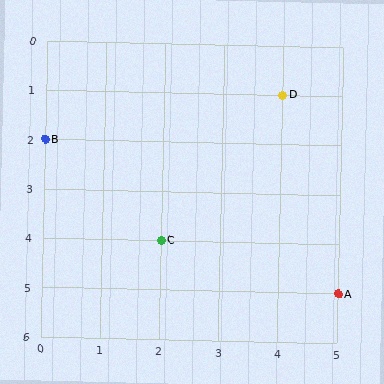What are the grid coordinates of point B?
Point B is at grid coordinates (0, 2).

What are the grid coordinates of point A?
Point A is at grid coordinates (5, 5).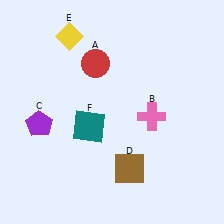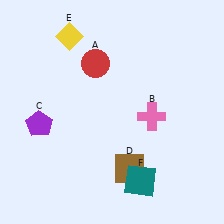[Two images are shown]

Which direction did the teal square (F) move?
The teal square (F) moved down.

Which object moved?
The teal square (F) moved down.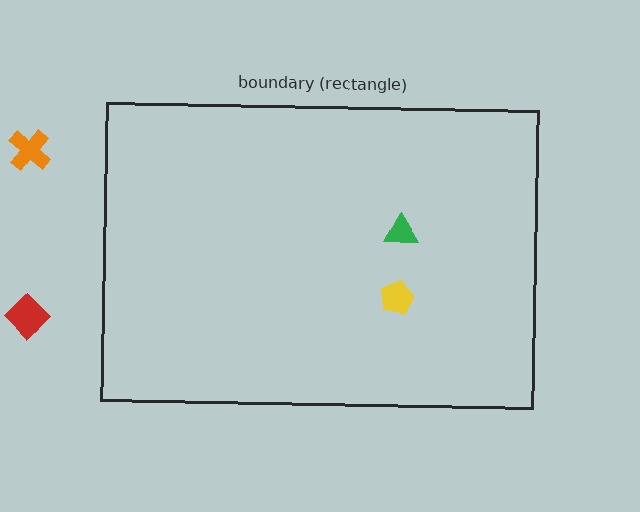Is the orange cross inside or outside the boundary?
Outside.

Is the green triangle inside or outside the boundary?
Inside.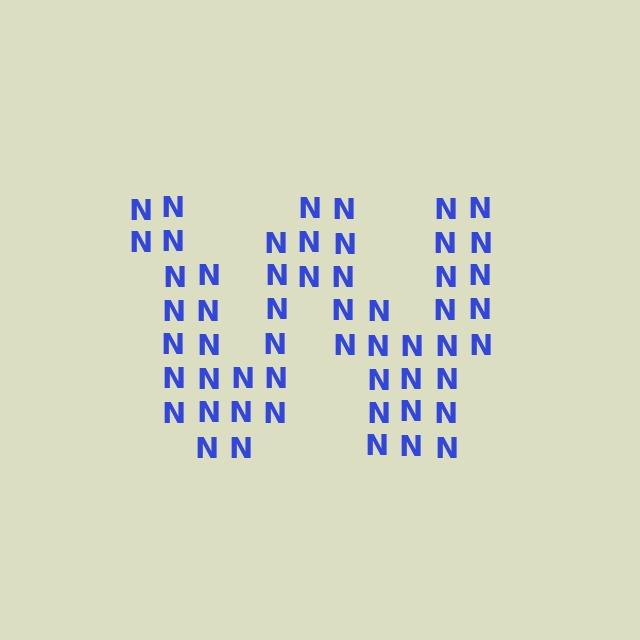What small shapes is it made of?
It is made of small letter N's.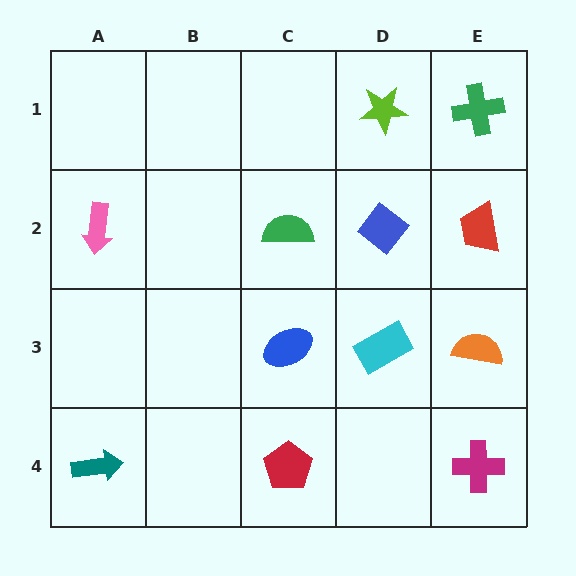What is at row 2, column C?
A green semicircle.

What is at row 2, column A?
A pink arrow.